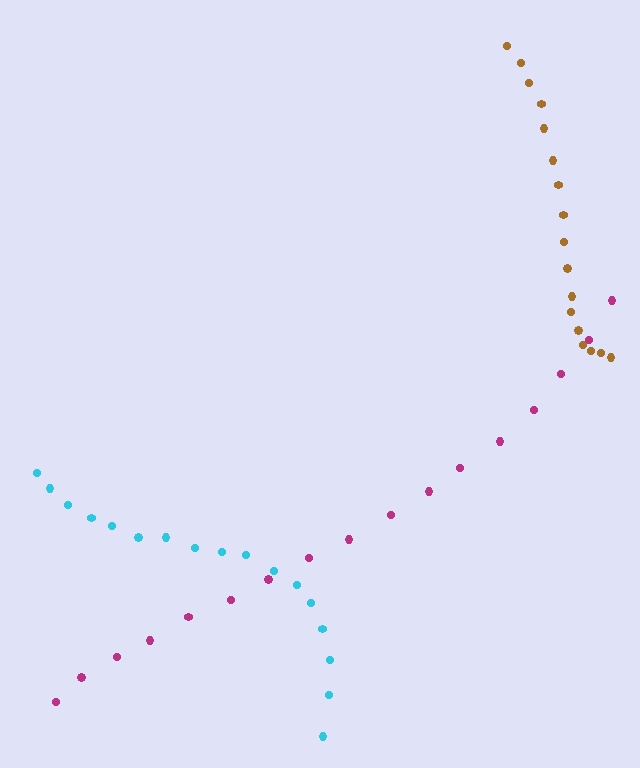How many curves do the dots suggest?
There are 3 distinct paths.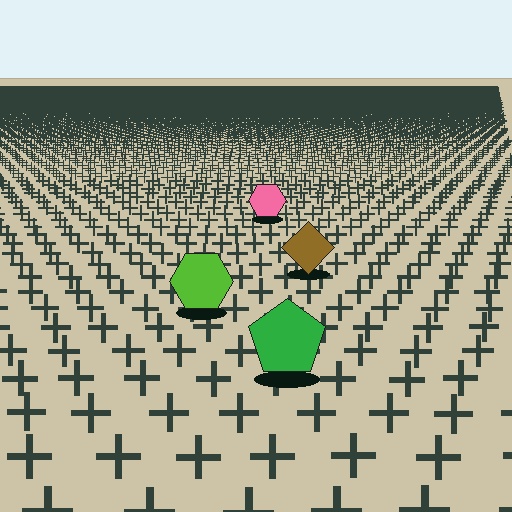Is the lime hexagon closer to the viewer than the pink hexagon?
Yes. The lime hexagon is closer — you can tell from the texture gradient: the ground texture is coarser near it.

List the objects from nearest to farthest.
From nearest to farthest: the green pentagon, the lime hexagon, the brown diamond, the pink hexagon.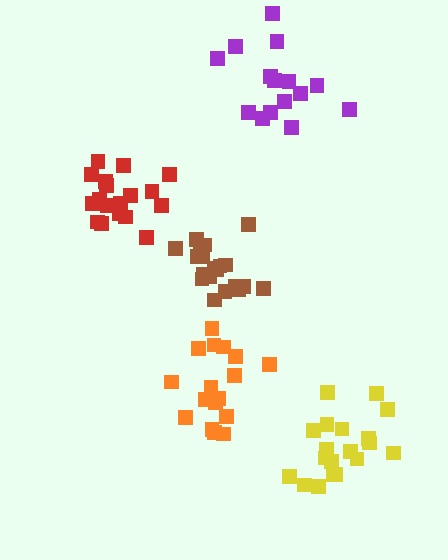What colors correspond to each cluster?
The clusters are colored: red, purple, orange, brown, yellow.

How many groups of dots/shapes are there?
There are 5 groups.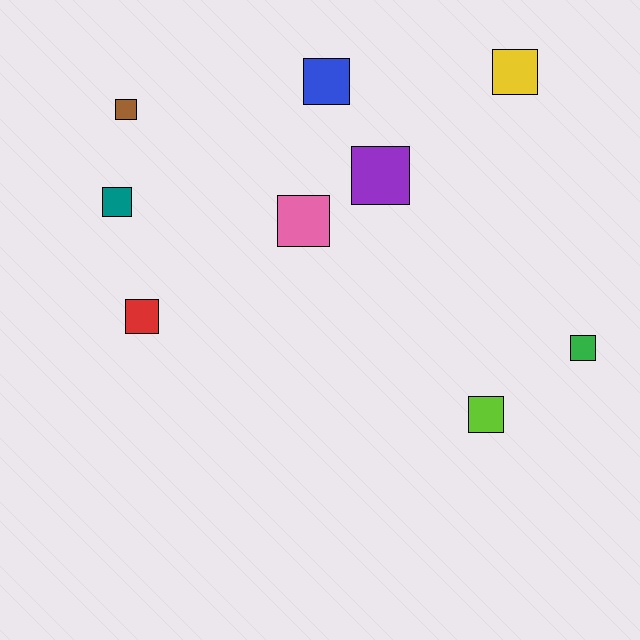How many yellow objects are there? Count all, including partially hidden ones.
There is 1 yellow object.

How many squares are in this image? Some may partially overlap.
There are 9 squares.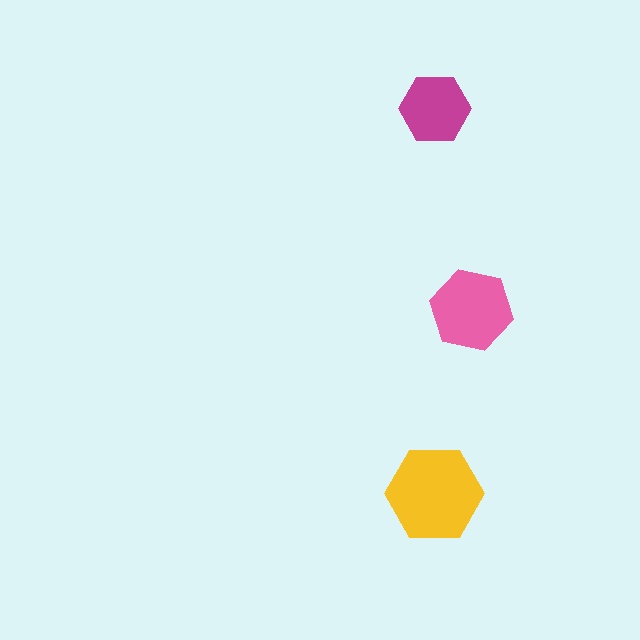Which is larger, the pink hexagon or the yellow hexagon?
The yellow one.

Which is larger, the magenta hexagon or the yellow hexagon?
The yellow one.